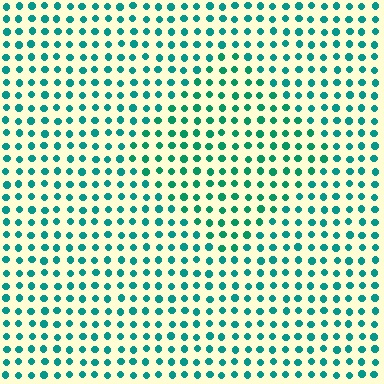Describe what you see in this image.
The image is filled with small teal elements in a uniform arrangement. A diamond-shaped region is visible where the elements are tinted to a slightly different hue, forming a subtle color boundary.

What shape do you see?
I see a diamond.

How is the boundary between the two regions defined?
The boundary is defined purely by a slight shift in hue (about 17 degrees). Spacing, size, and orientation are identical on both sides.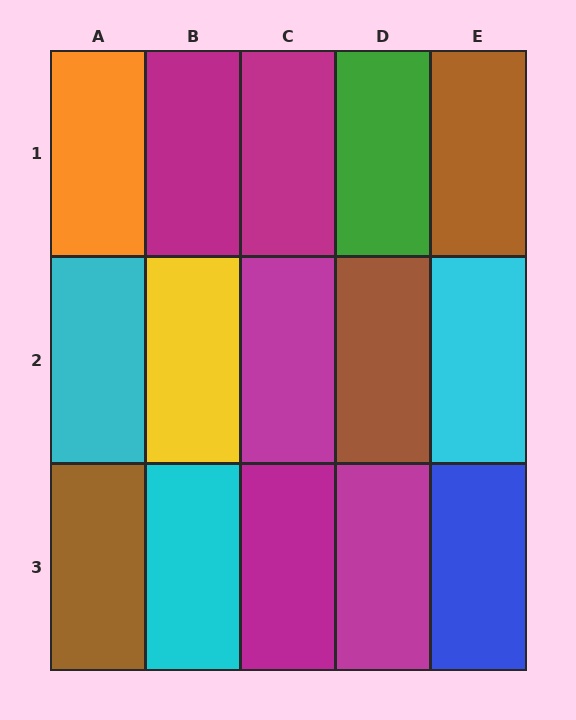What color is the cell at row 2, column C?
Magenta.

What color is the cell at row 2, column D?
Brown.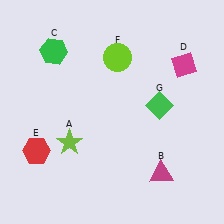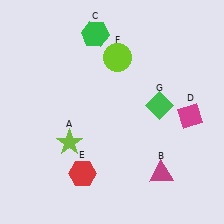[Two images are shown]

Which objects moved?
The objects that moved are: the green hexagon (C), the magenta diamond (D), the red hexagon (E).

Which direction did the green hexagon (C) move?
The green hexagon (C) moved right.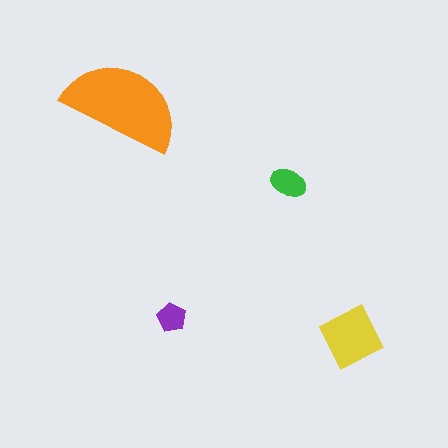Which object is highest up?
The orange semicircle is topmost.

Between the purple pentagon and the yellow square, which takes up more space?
The yellow square.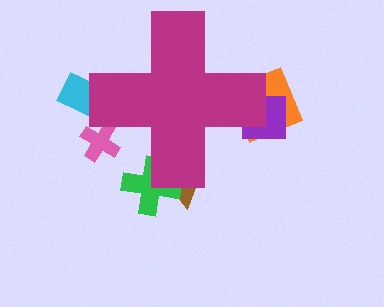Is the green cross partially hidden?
Yes, the green cross is partially hidden behind the magenta cross.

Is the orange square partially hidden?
Yes, the orange square is partially hidden behind the magenta cross.